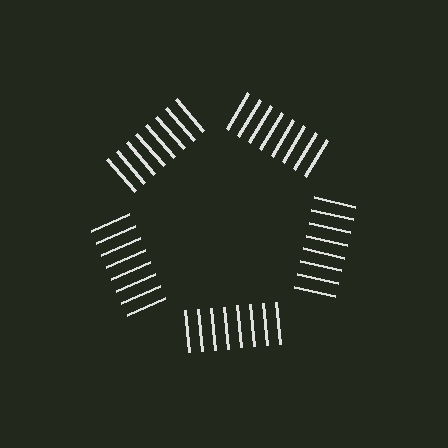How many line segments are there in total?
40 — 8 along each of the 5 edges.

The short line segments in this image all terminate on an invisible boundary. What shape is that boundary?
An illusory pentagon — the line segments terminate on its edges but no continuous stroke is drawn.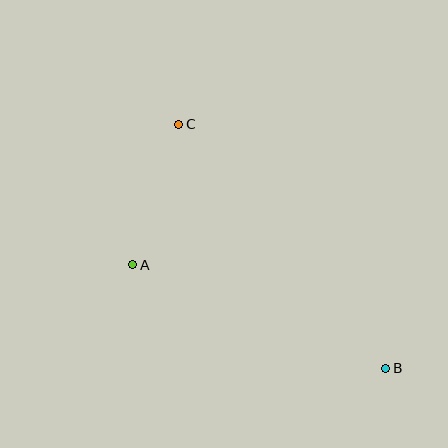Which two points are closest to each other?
Points A and C are closest to each other.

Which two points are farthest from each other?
Points B and C are farthest from each other.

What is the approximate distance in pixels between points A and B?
The distance between A and B is approximately 273 pixels.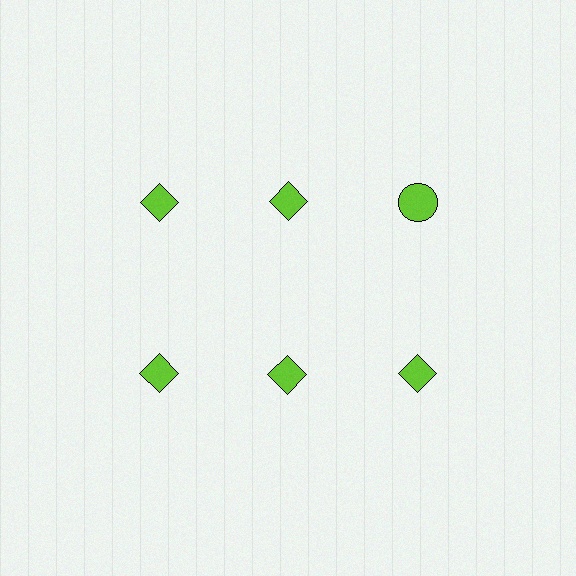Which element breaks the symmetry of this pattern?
The lime circle in the top row, center column breaks the symmetry. All other shapes are lime diamonds.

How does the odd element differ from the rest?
It has a different shape: circle instead of diamond.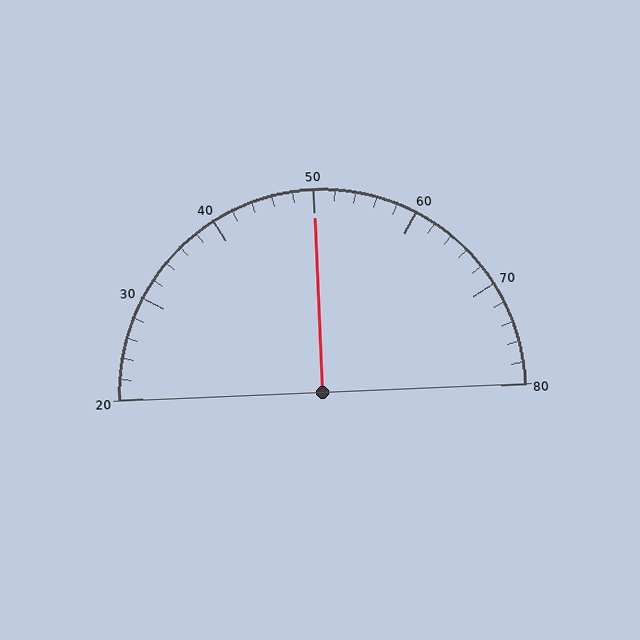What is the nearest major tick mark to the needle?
The nearest major tick mark is 50.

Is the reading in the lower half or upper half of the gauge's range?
The reading is in the upper half of the range (20 to 80).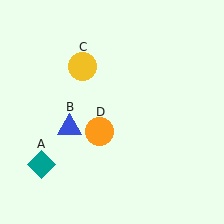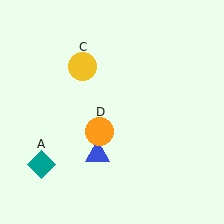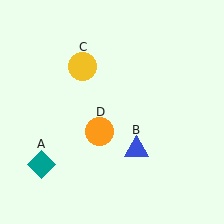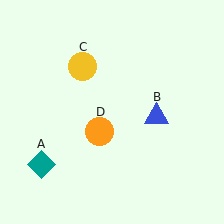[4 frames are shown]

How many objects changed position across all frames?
1 object changed position: blue triangle (object B).